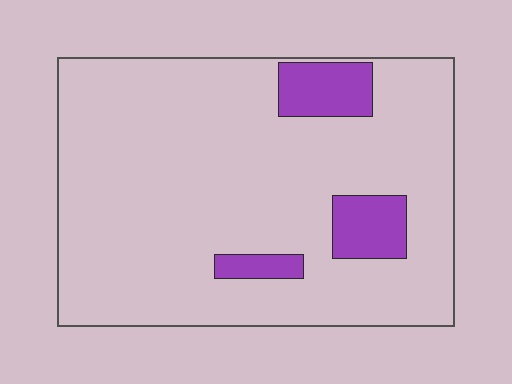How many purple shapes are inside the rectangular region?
3.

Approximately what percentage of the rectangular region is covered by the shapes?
Approximately 10%.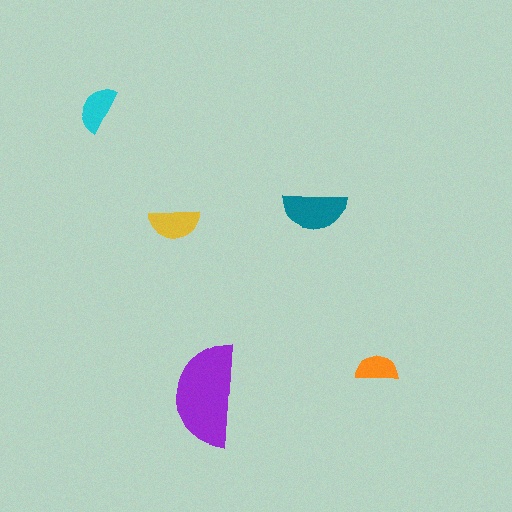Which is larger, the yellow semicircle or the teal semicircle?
The teal one.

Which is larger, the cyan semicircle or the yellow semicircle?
The yellow one.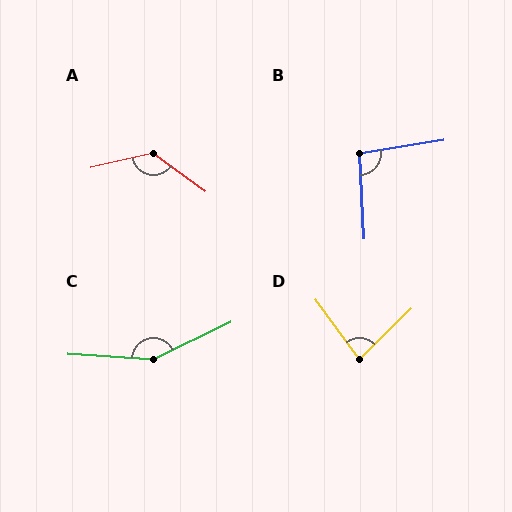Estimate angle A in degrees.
Approximately 132 degrees.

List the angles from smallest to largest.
D (82°), B (96°), A (132°), C (150°).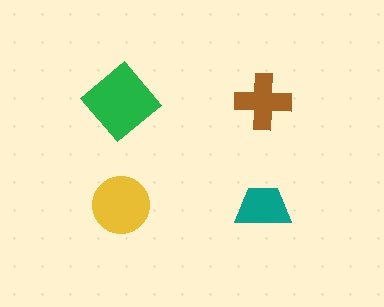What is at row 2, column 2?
A teal trapezoid.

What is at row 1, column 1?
A green diamond.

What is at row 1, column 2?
A brown cross.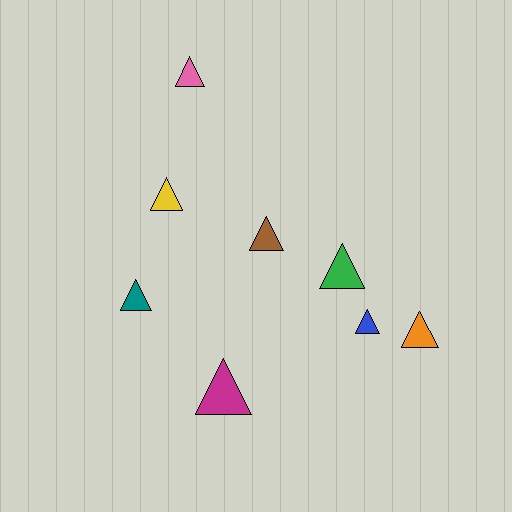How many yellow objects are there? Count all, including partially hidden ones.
There is 1 yellow object.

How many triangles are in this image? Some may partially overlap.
There are 8 triangles.